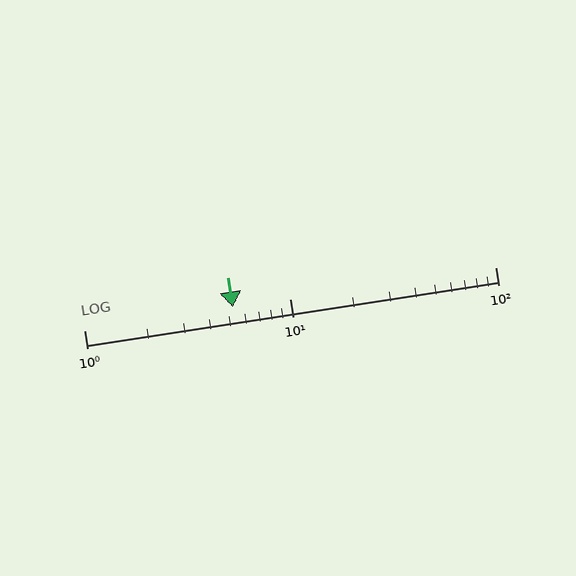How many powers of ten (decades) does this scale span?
The scale spans 2 decades, from 1 to 100.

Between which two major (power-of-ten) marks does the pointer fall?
The pointer is between 1 and 10.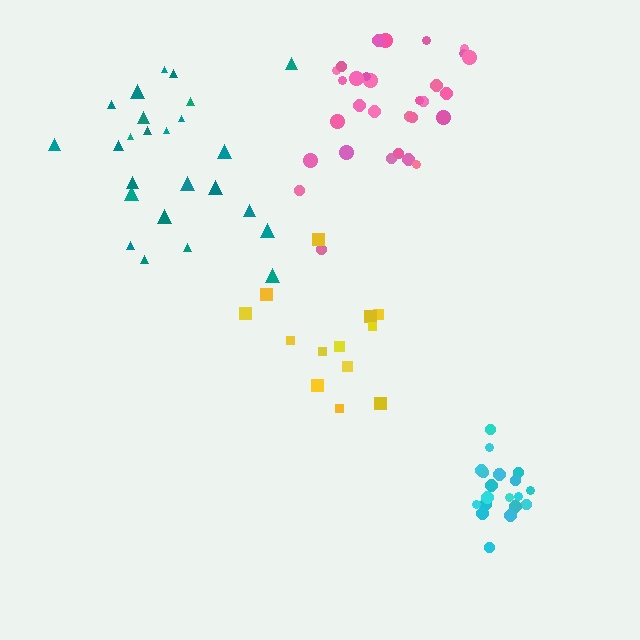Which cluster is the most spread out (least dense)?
Teal.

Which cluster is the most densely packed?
Cyan.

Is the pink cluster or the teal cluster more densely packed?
Pink.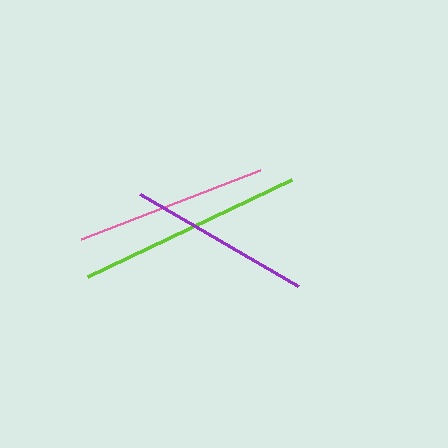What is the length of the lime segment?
The lime segment is approximately 226 pixels long.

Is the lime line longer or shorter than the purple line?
The lime line is longer than the purple line.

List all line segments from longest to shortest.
From longest to shortest: lime, pink, purple.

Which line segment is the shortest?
The purple line is the shortest at approximately 183 pixels.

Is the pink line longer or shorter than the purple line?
The pink line is longer than the purple line.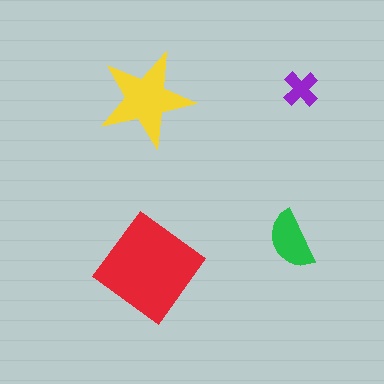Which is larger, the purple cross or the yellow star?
The yellow star.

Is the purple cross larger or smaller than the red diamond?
Smaller.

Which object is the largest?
The red diamond.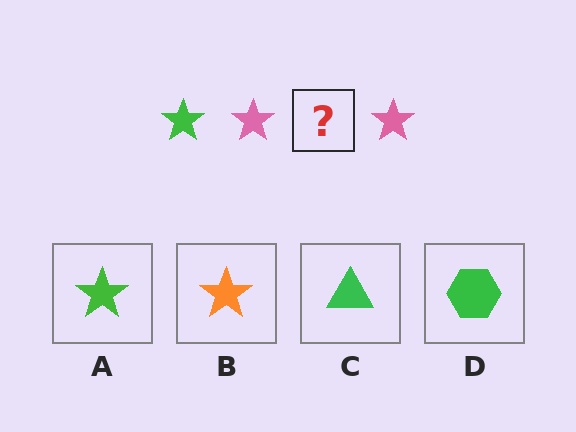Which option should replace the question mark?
Option A.